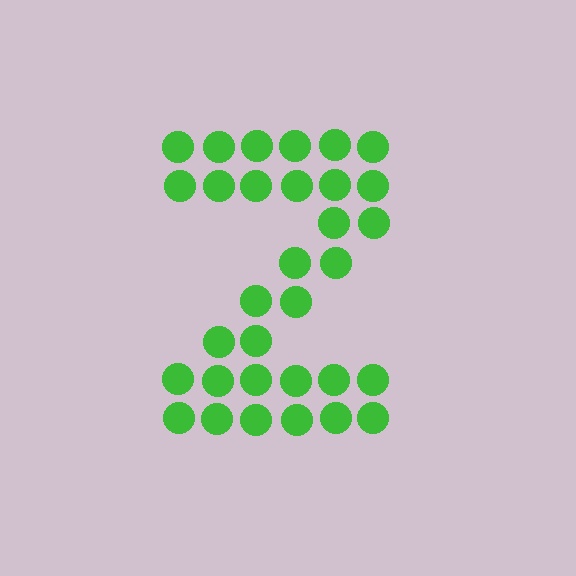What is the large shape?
The large shape is the letter Z.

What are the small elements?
The small elements are circles.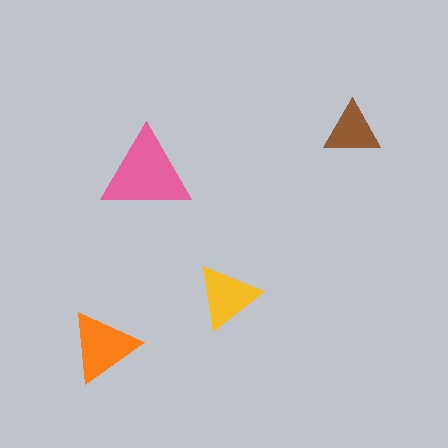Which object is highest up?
The brown triangle is topmost.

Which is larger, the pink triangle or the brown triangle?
The pink one.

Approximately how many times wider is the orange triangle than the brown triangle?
About 1.5 times wider.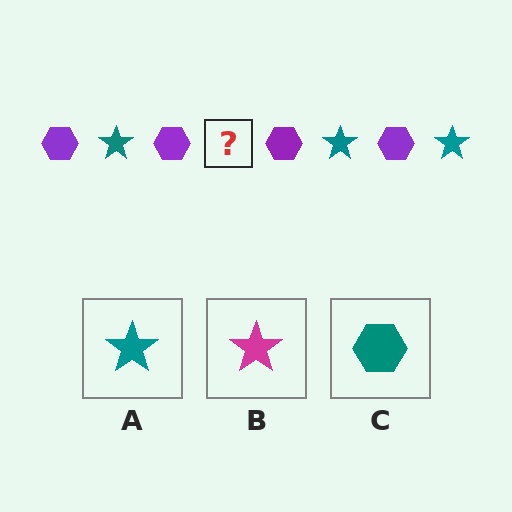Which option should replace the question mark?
Option A.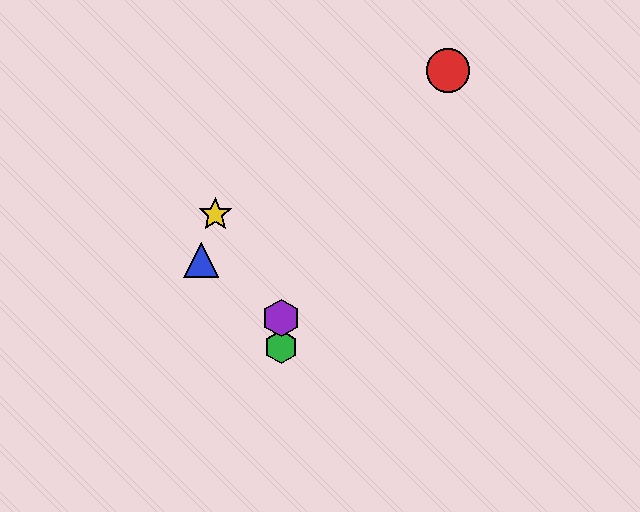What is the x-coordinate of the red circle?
The red circle is at x≈448.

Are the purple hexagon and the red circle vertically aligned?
No, the purple hexagon is at x≈281 and the red circle is at x≈448.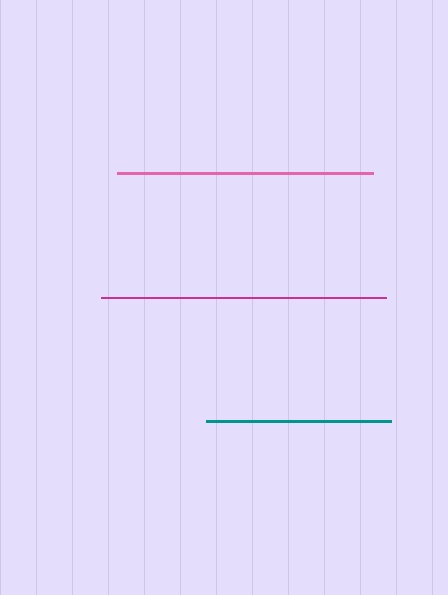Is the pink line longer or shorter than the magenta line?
The magenta line is longer than the pink line.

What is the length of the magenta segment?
The magenta segment is approximately 285 pixels long.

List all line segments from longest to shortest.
From longest to shortest: magenta, pink, teal.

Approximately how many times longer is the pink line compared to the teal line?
The pink line is approximately 1.4 times the length of the teal line.